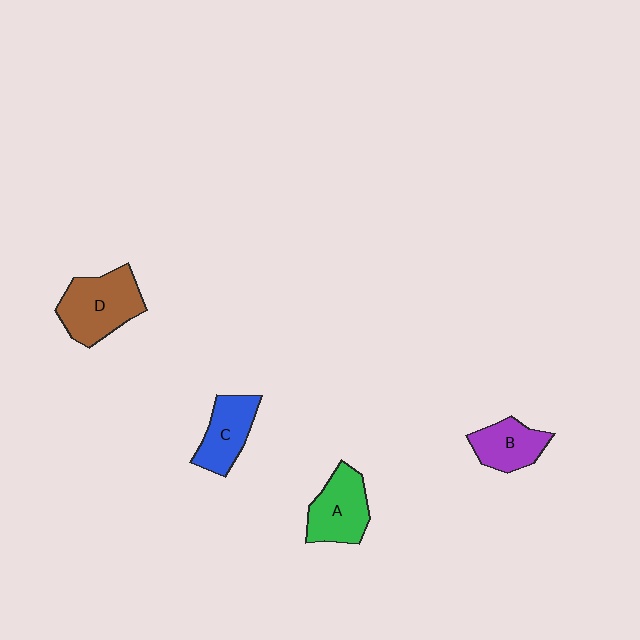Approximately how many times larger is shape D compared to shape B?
Approximately 1.5 times.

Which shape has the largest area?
Shape D (brown).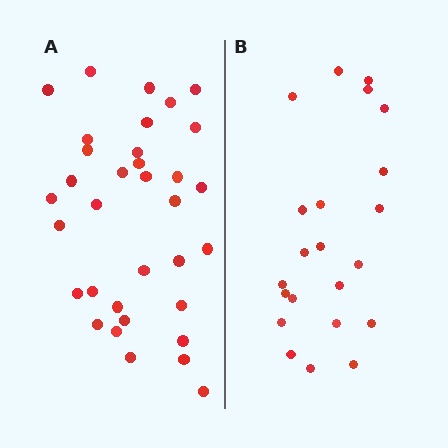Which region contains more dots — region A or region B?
Region A (the left region) has more dots.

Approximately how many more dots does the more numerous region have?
Region A has roughly 12 or so more dots than region B.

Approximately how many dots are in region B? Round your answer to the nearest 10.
About 20 dots. (The exact count is 22, which rounds to 20.)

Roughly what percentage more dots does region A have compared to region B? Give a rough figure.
About 55% more.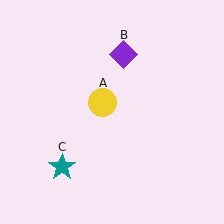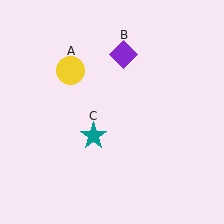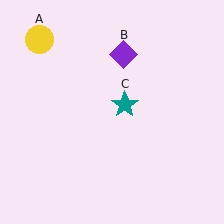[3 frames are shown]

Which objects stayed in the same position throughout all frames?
Purple diamond (object B) remained stationary.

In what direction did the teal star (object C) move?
The teal star (object C) moved up and to the right.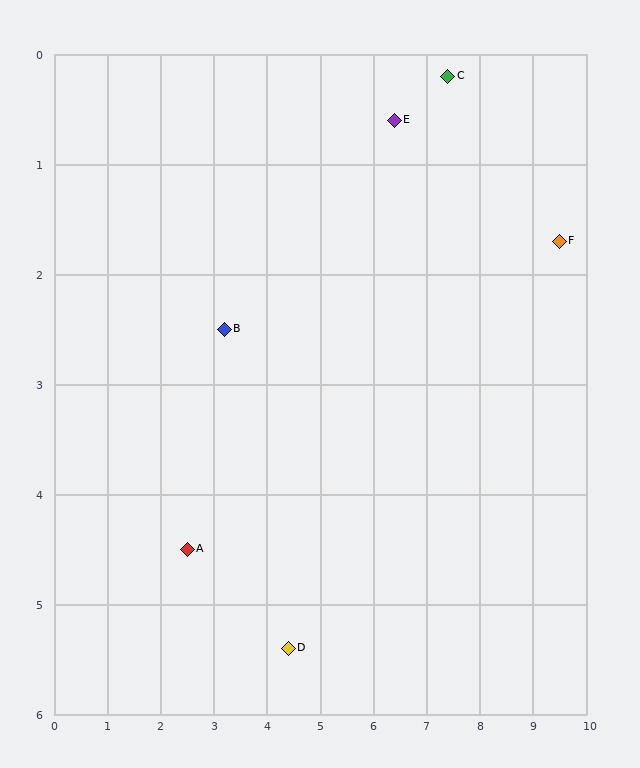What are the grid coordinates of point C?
Point C is at approximately (7.4, 0.2).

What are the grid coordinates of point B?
Point B is at approximately (3.2, 2.5).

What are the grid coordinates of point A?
Point A is at approximately (2.5, 4.5).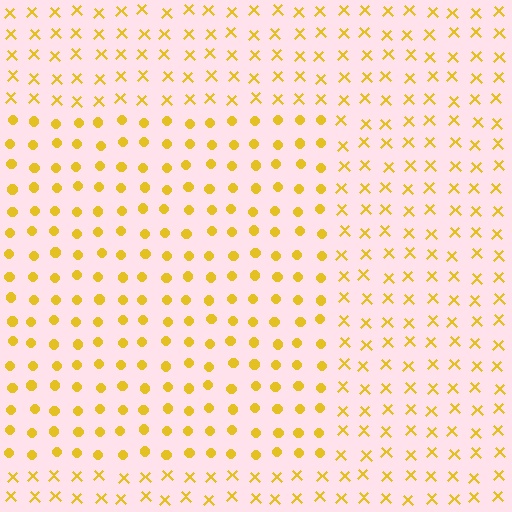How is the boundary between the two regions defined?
The boundary is defined by a change in element shape: circles inside vs. X marks outside. All elements share the same color and spacing.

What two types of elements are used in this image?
The image uses circles inside the rectangle region and X marks outside it.